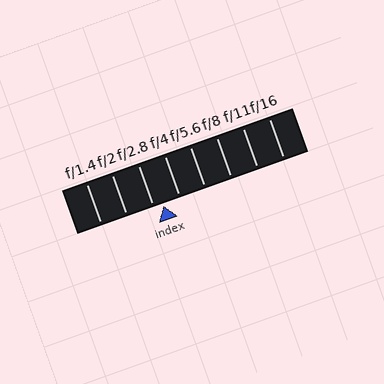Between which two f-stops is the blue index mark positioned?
The index mark is between f/2.8 and f/4.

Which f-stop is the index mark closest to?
The index mark is closest to f/2.8.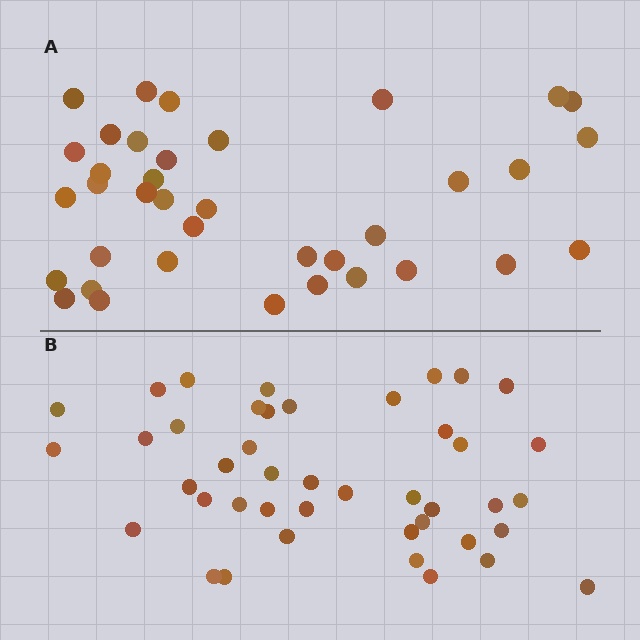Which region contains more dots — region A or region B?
Region B (the bottom region) has more dots.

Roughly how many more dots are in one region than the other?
Region B has about 6 more dots than region A.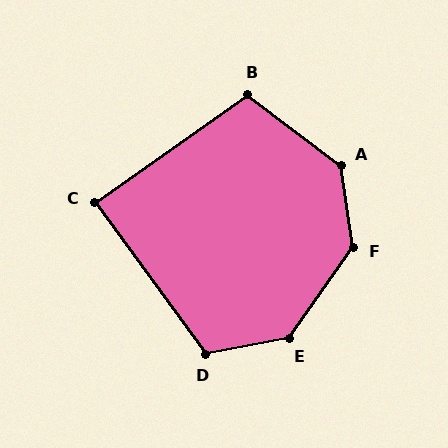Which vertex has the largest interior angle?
F, at approximately 137 degrees.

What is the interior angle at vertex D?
Approximately 115 degrees (obtuse).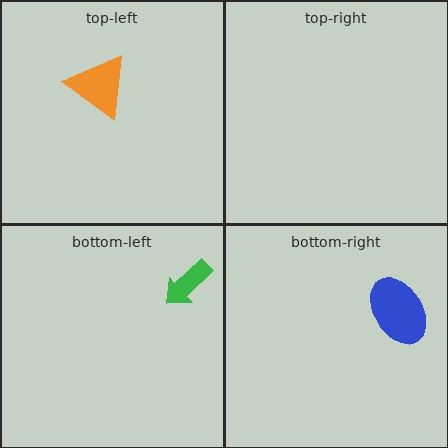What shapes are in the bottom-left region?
The green arrow.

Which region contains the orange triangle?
The top-left region.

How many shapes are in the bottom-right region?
1.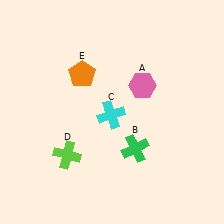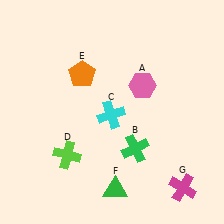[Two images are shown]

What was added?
A green triangle (F), a magenta cross (G) were added in Image 2.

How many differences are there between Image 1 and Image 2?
There are 2 differences between the two images.